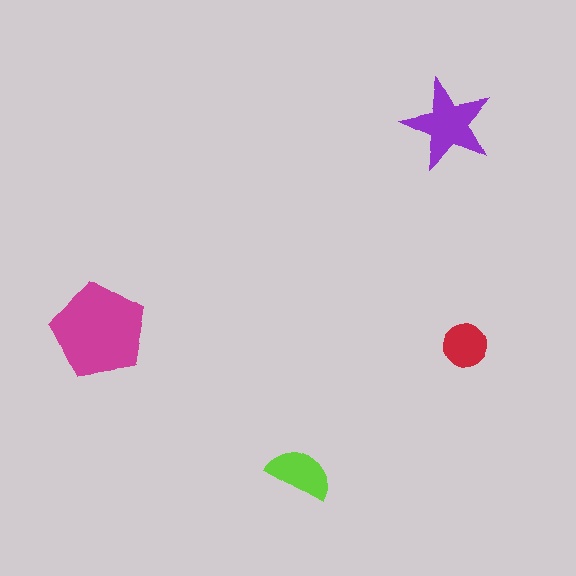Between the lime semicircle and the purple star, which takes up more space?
The purple star.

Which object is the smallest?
The red circle.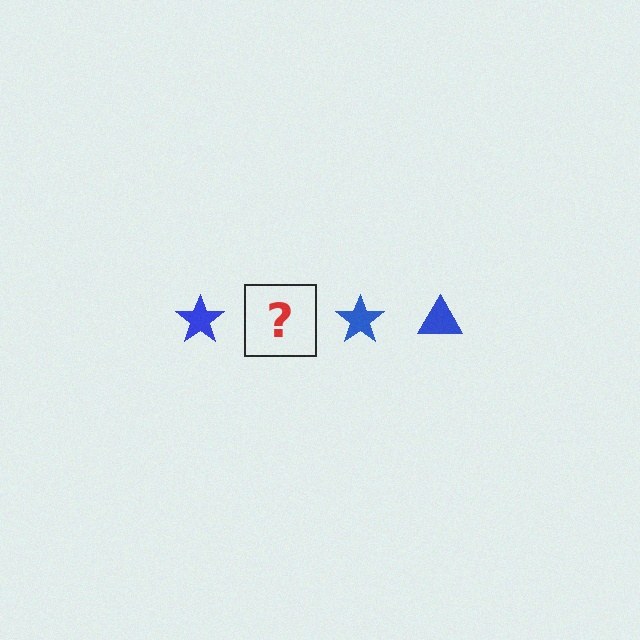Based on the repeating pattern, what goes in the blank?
The blank should be a blue triangle.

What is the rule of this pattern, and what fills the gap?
The rule is that the pattern cycles through star, triangle shapes in blue. The gap should be filled with a blue triangle.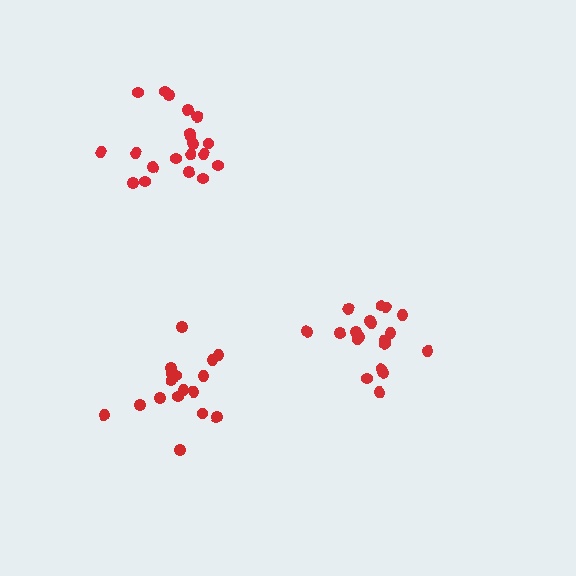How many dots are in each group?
Group 1: 19 dots, Group 2: 20 dots, Group 3: 18 dots (57 total).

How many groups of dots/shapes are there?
There are 3 groups.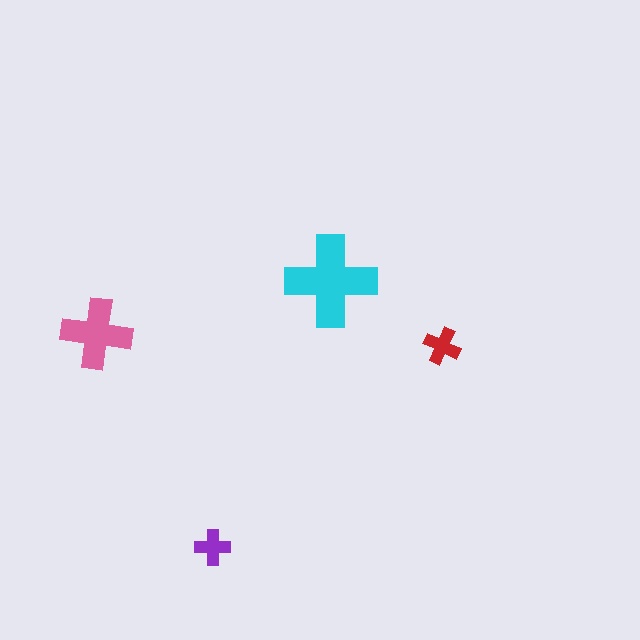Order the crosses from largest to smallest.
the cyan one, the pink one, the red one, the purple one.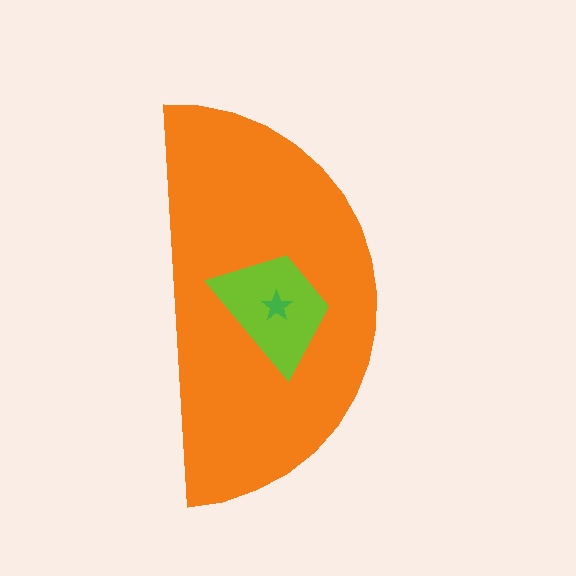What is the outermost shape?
The orange semicircle.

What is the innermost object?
The green star.